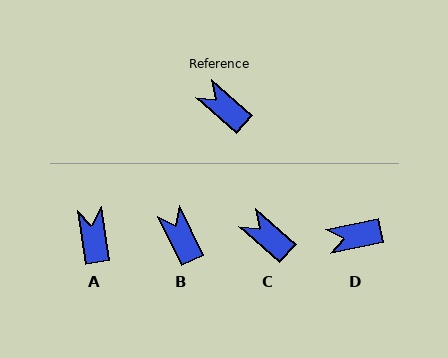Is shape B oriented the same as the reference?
No, it is off by about 23 degrees.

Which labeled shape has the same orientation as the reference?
C.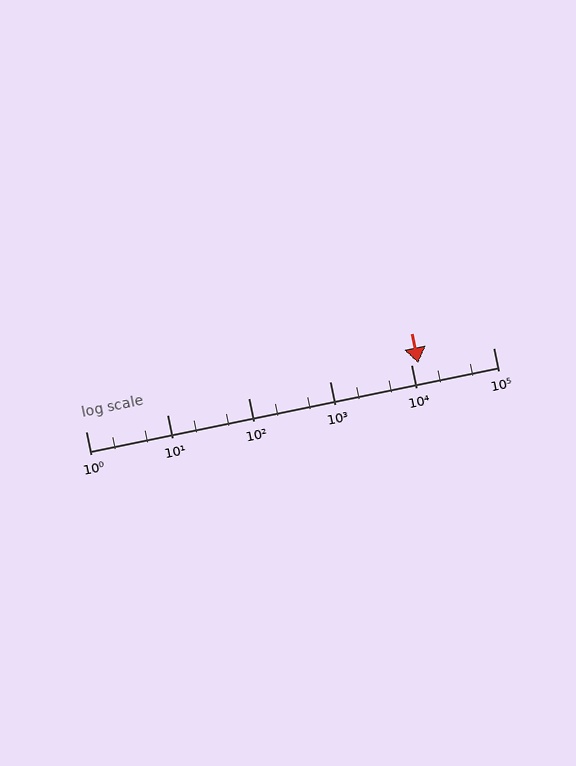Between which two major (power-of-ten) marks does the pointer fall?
The pointer is between 10000 and 100000.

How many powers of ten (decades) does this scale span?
The scale spans 5 decades, from 1 to 100000.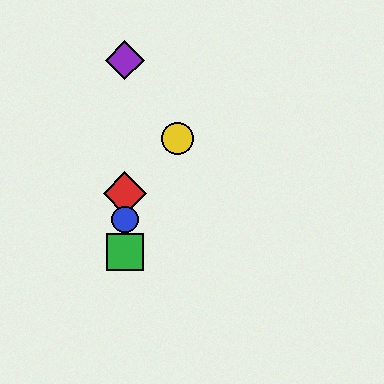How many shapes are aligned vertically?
4 shapes (the red diamond, the blue circle, the green square, the purple diamond) are aligned vertically.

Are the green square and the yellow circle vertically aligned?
No, the green square is at x≈125 and the yellow circle is at x≈178.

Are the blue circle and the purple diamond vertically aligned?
Yes, both are at x≈125.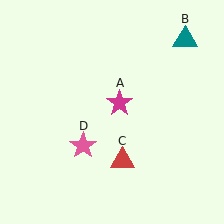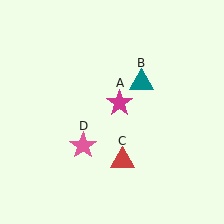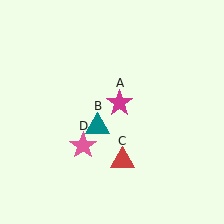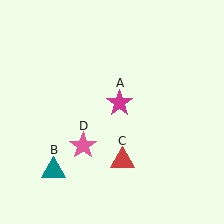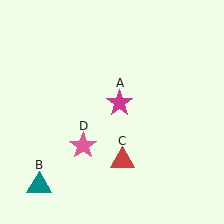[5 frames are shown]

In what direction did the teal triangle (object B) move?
The teal triangle (object B) moved down and to the left.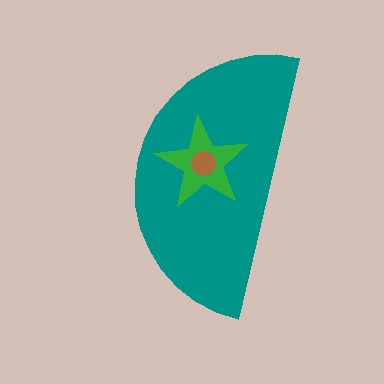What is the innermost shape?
The brown circle.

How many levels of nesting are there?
3.